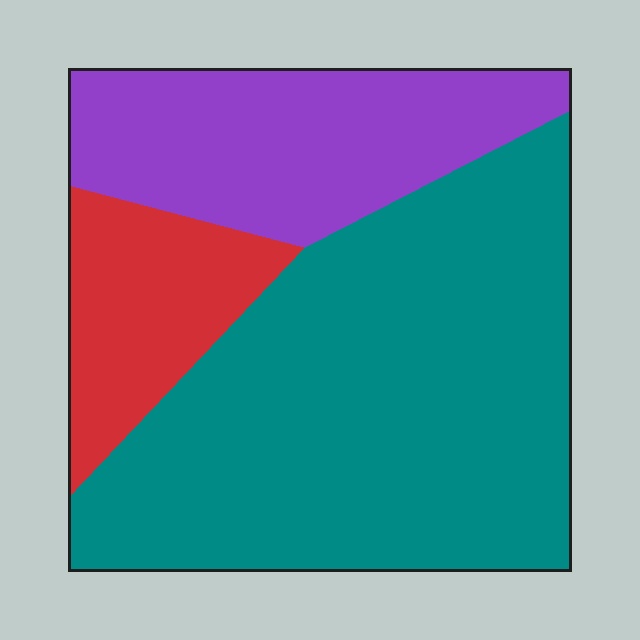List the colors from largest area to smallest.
From largest to smallest: teal, purple, red.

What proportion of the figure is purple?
Purple takes up between a quarter and a half of the figure.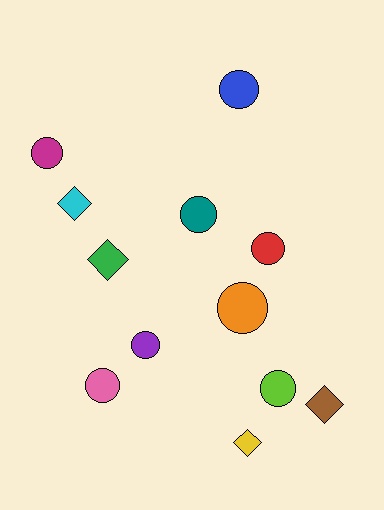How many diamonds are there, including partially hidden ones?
There are 4 diamonds.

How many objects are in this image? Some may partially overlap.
There are 12 objects.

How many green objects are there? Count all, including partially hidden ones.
There is 1 green object.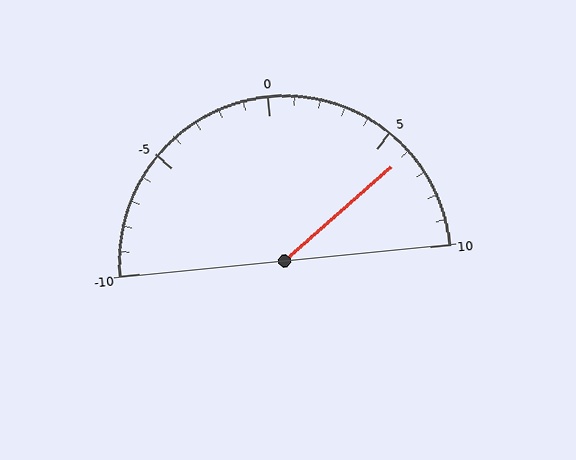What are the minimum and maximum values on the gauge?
The gauge ranges from -10 to 10.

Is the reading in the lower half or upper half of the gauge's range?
The reading is in the upper half of the range (-10 to 10).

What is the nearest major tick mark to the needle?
The nearest major tick mark is 5.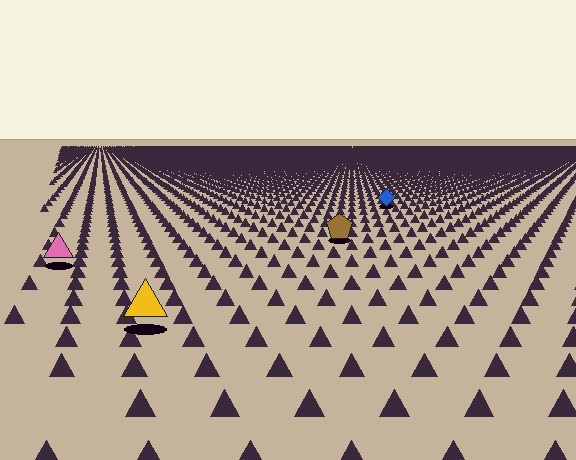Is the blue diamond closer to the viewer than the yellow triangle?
No. The yellow triangle is closer — you can tell from the texture gradient: the ground texture is coarser near it.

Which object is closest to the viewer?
The yellow triangle is closest. The texture marks near it are larger and more spread out.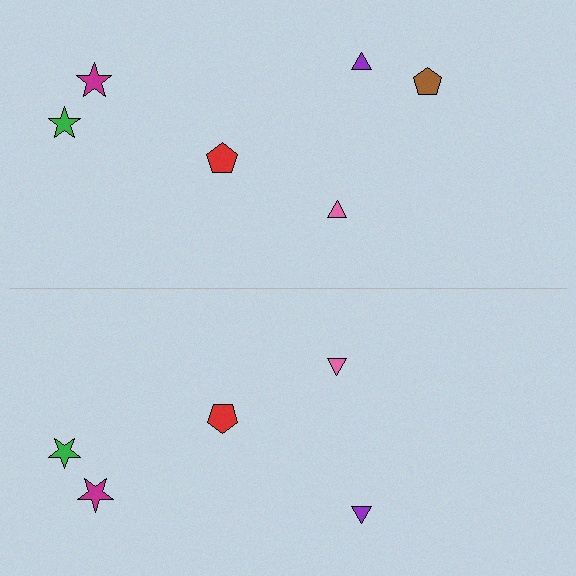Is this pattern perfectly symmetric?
No, the pattern is not perfectly symmetric. A brown pentagon is missing from the bottom side.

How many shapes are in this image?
There are 11 shapes in this image.